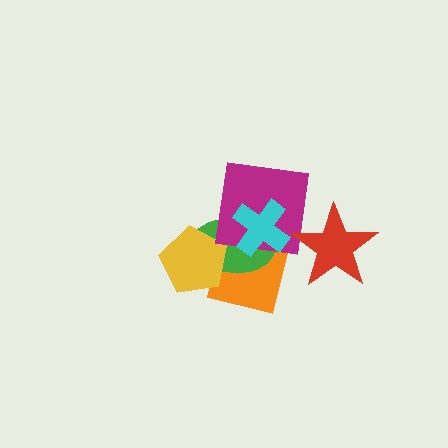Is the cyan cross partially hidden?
No, no other shape covers it.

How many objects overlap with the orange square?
4 objects overlap with the orange square.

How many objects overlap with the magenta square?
3 objects overlap with the magenta square.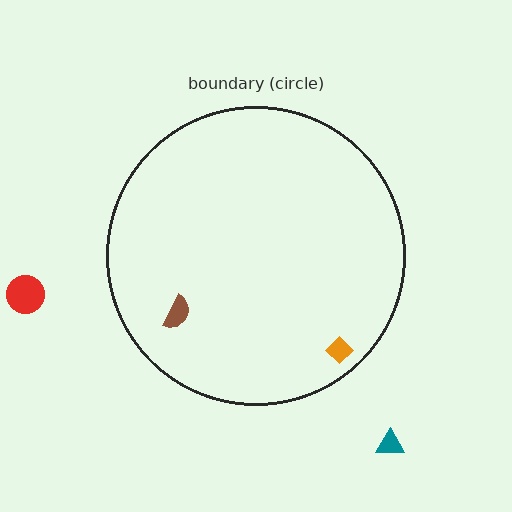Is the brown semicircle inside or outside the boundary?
Inside.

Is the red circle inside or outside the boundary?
Outside.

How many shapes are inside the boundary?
2 inside, 2 outside.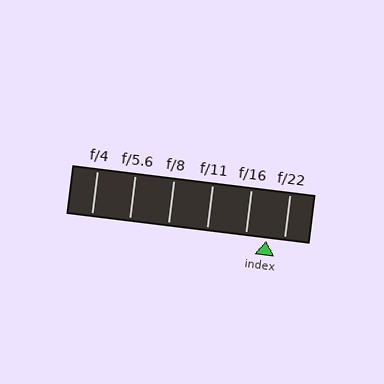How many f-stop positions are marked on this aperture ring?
There are 6 f-stop positions marked.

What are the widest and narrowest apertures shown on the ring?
The widest aperture shown is f/4 and the narrowest is f/22.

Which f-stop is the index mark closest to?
The index mark is closest to f/22.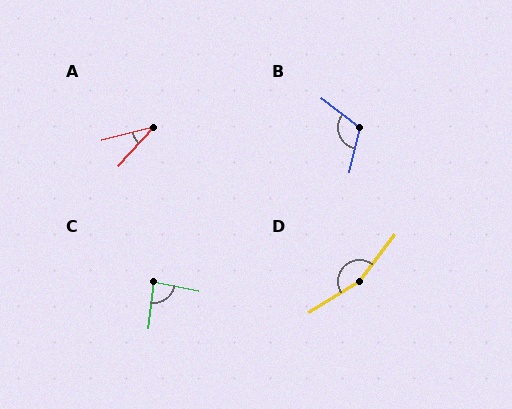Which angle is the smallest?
A, at approximately 33 degrees.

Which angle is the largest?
D, at approximately 158 degrees.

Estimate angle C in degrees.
Approximately 86 degrees.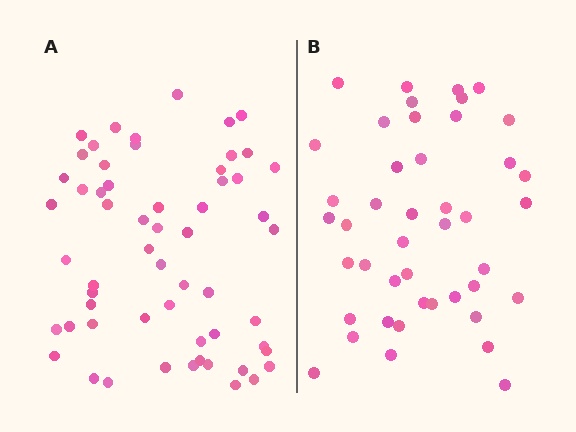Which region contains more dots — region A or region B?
Region A (the left region) has more dots.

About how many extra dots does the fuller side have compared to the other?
Region A has approximately 15 more dots than region B.